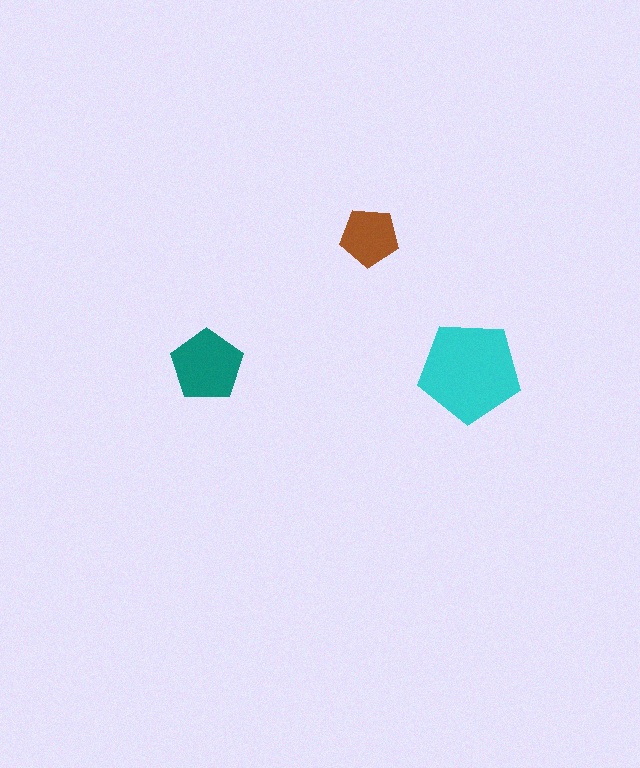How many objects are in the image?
There are 3 objects in the image.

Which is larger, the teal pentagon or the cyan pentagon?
The cyan one.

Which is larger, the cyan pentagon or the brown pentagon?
The cyan one.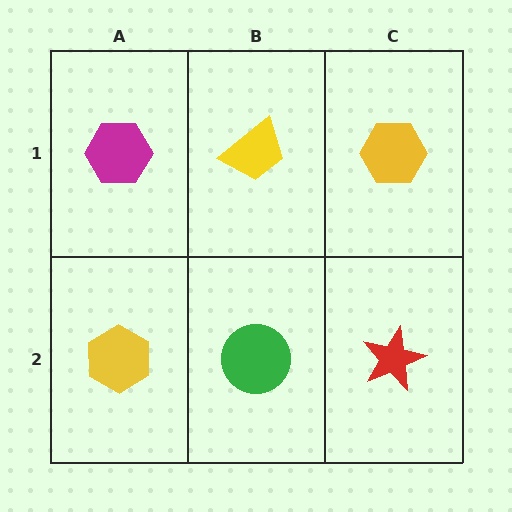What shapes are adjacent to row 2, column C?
A yellow hexagon (row 1, column C), a green circle (row 2, column B).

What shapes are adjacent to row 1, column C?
A red star (row 2, column C), a yellow trapezoid (row 1, column B).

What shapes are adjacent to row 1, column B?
A green circle (row 2, column B), a magenta hexagon (row 1, column A), a yellow hexagon (row 1, column C).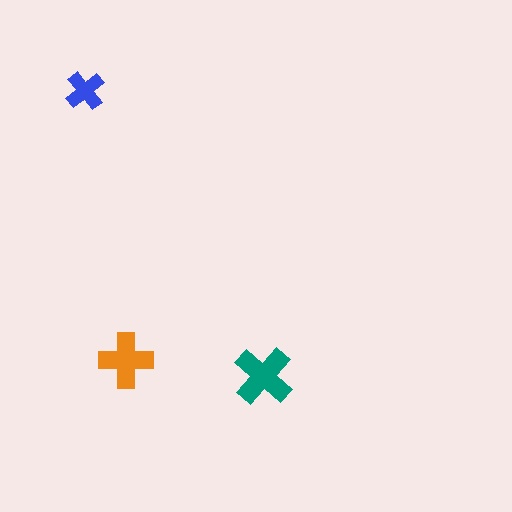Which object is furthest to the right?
The teal cross is rightmost.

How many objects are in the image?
There are 3 objects in the image.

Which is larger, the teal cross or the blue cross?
The teal one.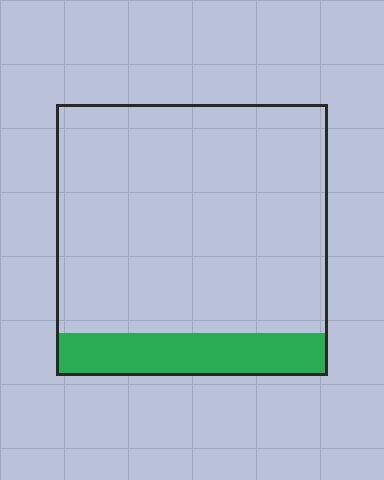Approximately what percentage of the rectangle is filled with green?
Approximately 15%.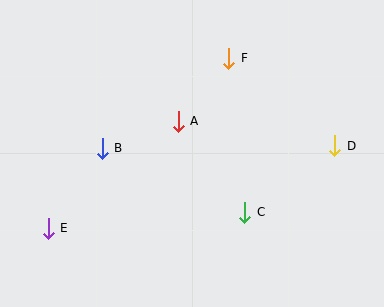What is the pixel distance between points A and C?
The distance between A and C is 113 pixels.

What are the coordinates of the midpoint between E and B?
The midpoint between E and B is at (75, 188).